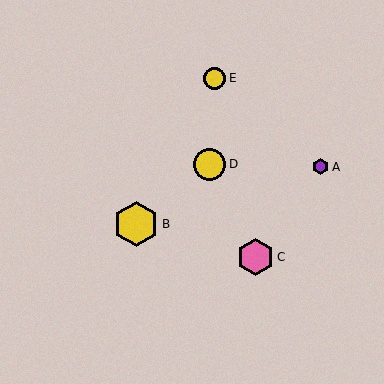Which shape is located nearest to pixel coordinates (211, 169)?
The yellow circle (labeled D) at (210, 164) is nearest to that location.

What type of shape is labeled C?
Shape C is a pink hexagon.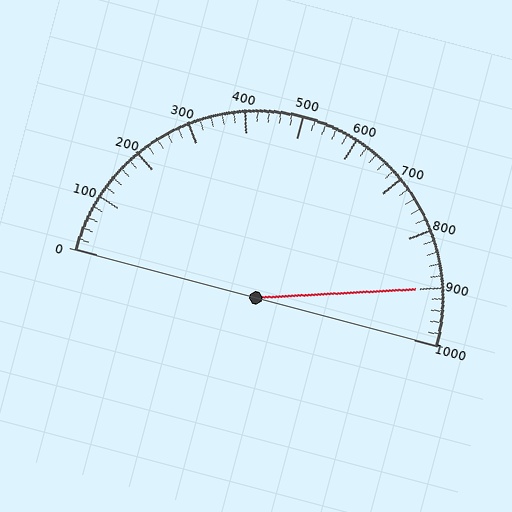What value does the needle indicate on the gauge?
The needle indicates approximately 900.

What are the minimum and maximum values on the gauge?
The gauge ranges from 0 to 1000.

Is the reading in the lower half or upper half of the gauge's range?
The reading is in the upper half of the range (0 to 1000).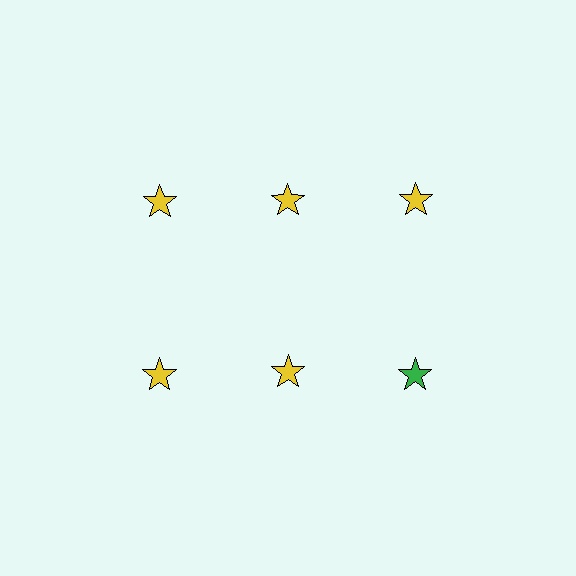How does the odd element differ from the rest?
It has a different color: green instead of yellow.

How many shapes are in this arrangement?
There are 6 shapes arranged in a grid pattern.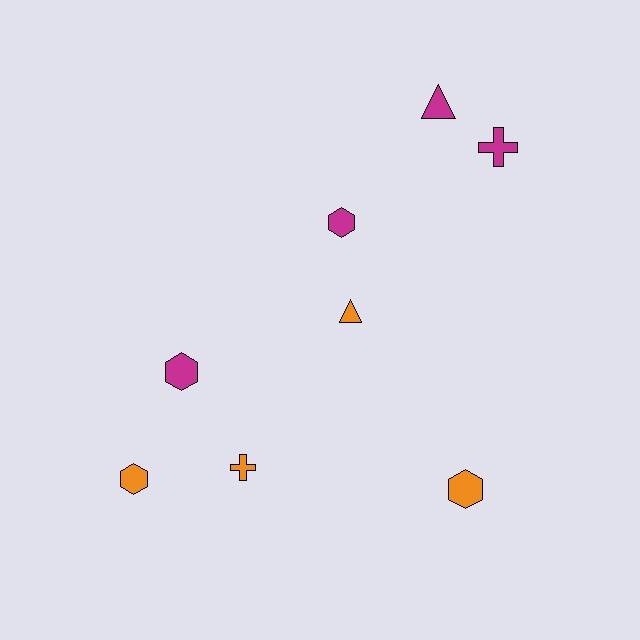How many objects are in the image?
There are 8 objects.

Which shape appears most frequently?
Hexagon, with 4 objects.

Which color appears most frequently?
Orange, with 4 objects.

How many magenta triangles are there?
There is 1 magenta triangle.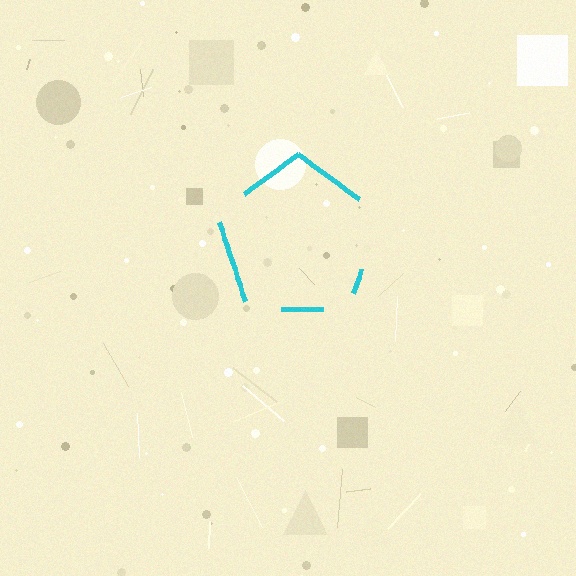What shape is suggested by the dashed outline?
The dashed outline suggests a pentagon.